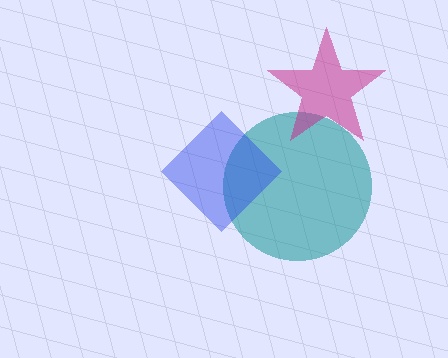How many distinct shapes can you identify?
There are 3 distinct shapes: a teal circle, a magenta star, a blue diamond.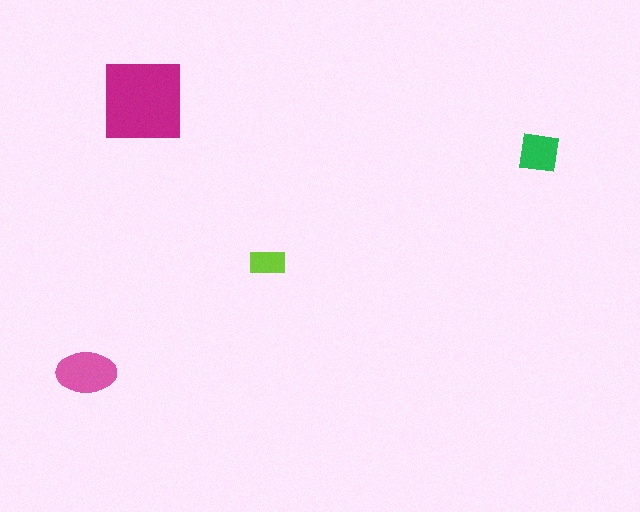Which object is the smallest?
The lime rectangle.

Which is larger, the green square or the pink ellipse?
The pink ellipse.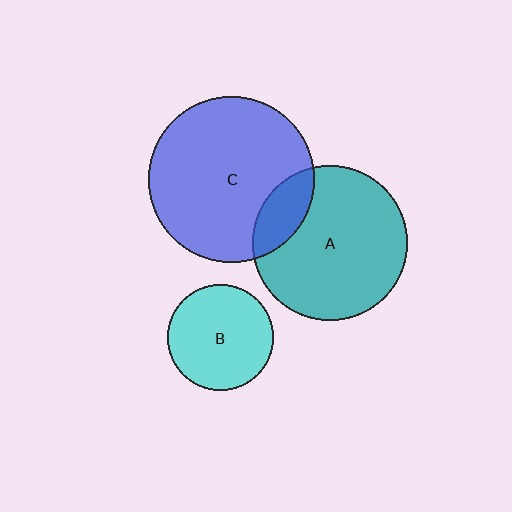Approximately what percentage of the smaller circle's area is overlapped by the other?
Approximately 15%.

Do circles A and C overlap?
Yes.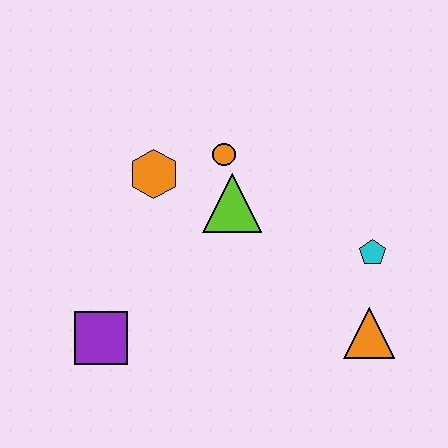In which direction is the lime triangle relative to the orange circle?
The lime triangle is below the orange circle.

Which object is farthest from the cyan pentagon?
The purple square is farthest from the cyan pentagon.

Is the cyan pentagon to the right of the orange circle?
Yes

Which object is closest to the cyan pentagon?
The orange triangle is closest to the cyan pentagon.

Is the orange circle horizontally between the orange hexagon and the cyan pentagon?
Yes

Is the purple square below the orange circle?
Yes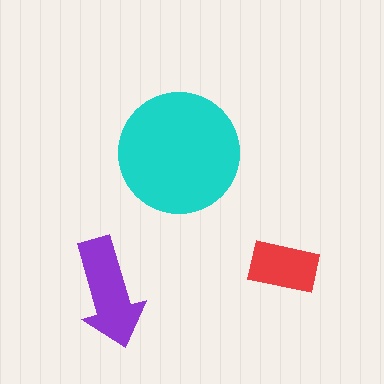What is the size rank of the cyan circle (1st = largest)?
1st.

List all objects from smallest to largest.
The red rectangle, the purple arrow, the cyan circle.